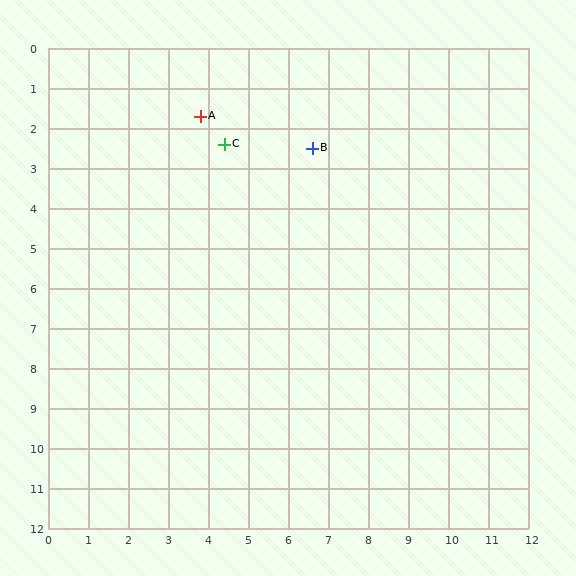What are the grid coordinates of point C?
Point C is at approximately (4.4, 2.4).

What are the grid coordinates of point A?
Point A is at approximately (3.8, 1.7).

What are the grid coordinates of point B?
Point B is at approximately (6.6, 2.5).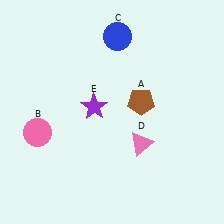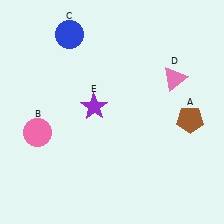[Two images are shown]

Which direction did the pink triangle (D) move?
The pink triangle (D) moved up.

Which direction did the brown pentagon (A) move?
The brown pentagon (A) moved right.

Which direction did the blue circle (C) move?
The blue circle (C) moved left.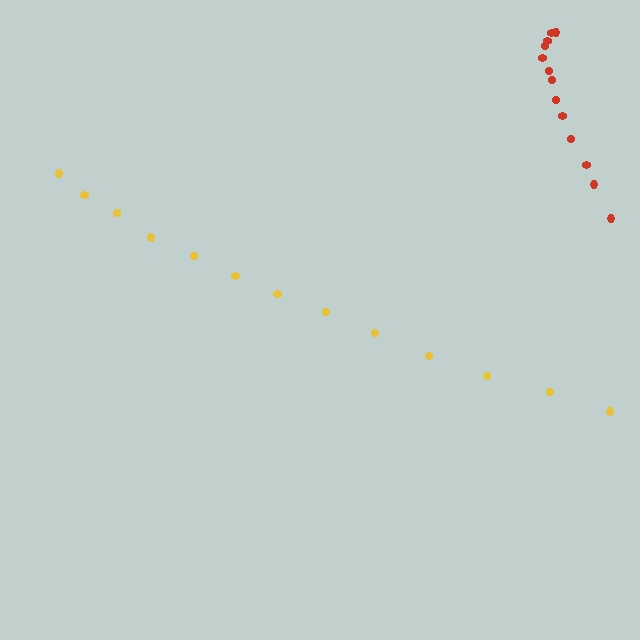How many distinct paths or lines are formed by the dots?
There are 2 distinct paths.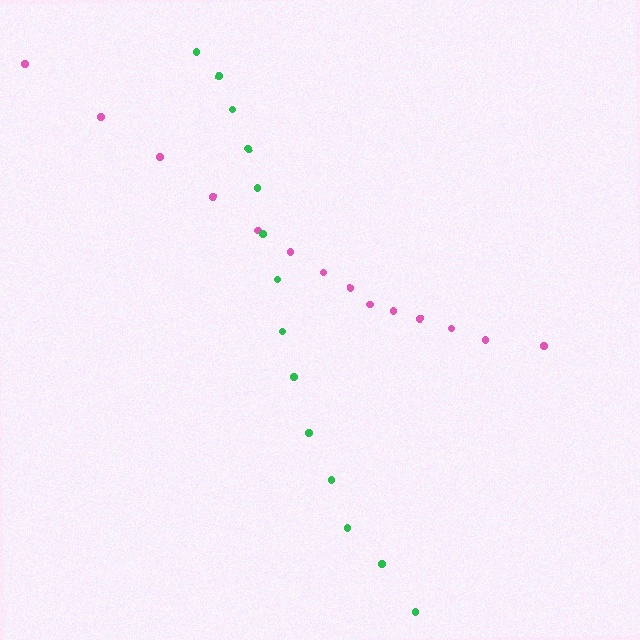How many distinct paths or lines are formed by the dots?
There are 2 distinct paths.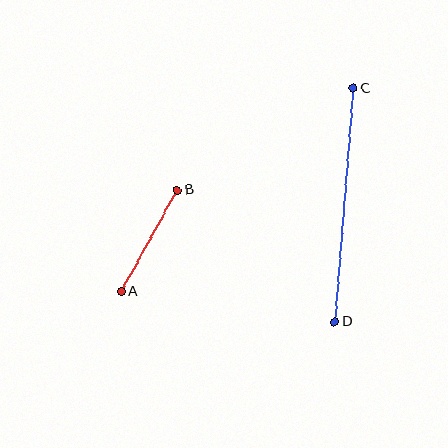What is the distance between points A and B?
The distance is approximately 116 pixels.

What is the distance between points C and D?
The distance is approximately 234 pixels.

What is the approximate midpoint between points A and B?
The midpoint is at approximately (149, 241) pixels.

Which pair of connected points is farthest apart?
Points C and D are farthest apart.